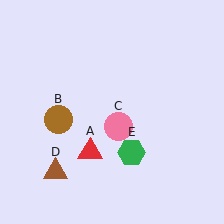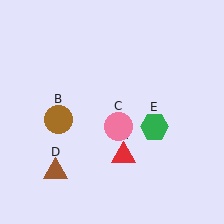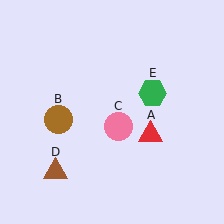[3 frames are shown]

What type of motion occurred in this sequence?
The red triangle (object A), green hexagon (object E) rotated counterclockwise around the center of the scene.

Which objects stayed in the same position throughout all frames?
Brown circle (object B) and pink circle (object C) and brown triangle (object D) remained stationary.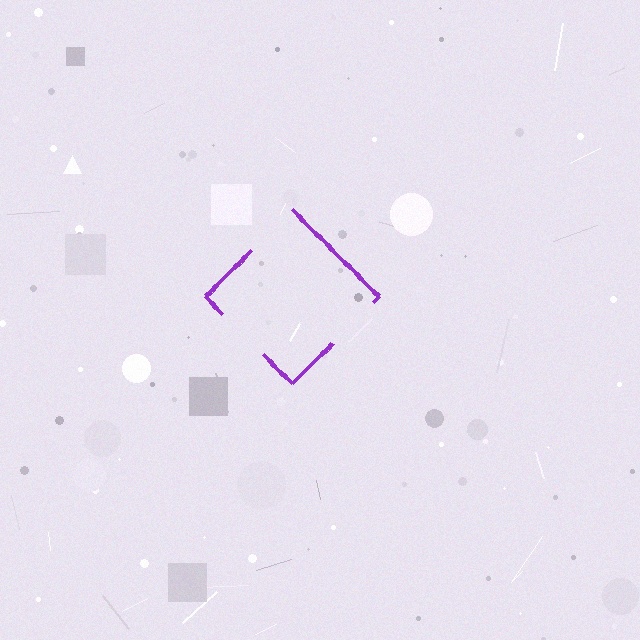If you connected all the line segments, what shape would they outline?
They would outline a diamond.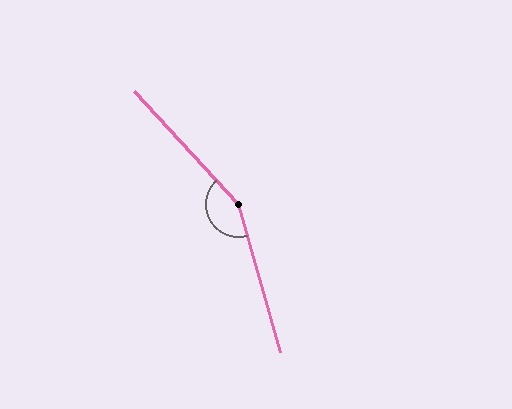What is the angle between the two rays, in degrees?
Approximately 153 degrees.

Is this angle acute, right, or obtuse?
It is obtuse.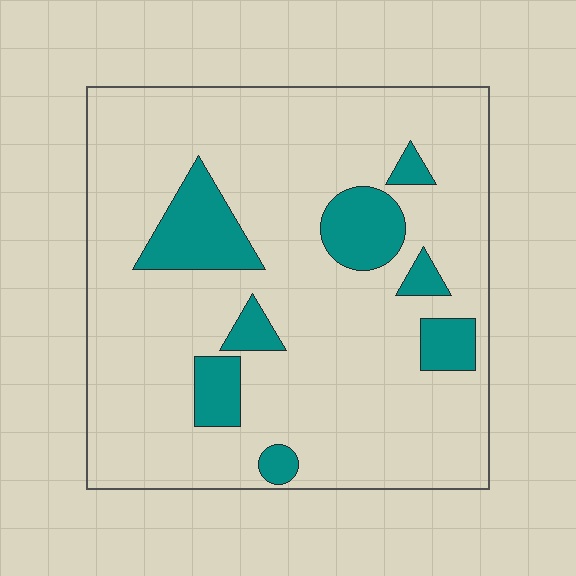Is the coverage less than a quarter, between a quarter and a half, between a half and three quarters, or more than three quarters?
Less than a quarter.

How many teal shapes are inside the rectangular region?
8.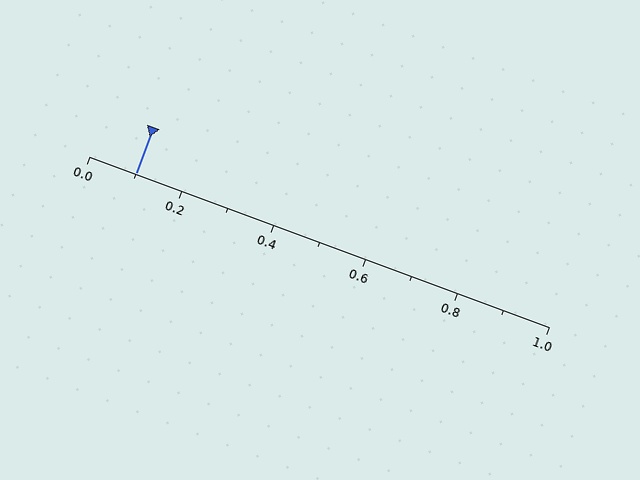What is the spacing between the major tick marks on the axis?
The major ticks are spaced 0.2 apart.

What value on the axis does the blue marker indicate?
The marker indicates approximately 0.1.